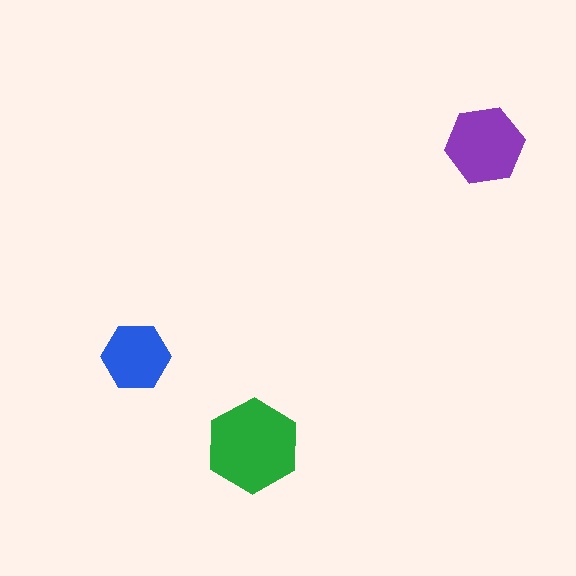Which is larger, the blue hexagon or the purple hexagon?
The purple one.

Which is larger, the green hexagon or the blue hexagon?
The green one.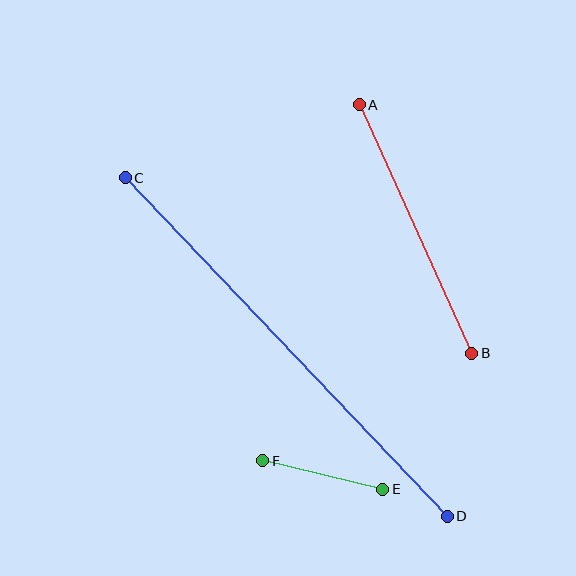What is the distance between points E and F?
The distance is approximately 124 pixels.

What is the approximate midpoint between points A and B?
The midpoint is at approximately (415, 229) pixels.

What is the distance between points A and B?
The distance is approximately 273 pixels.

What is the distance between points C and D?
The distance is approximately 467 pixels.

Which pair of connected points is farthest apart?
Points C and D are farthest apart.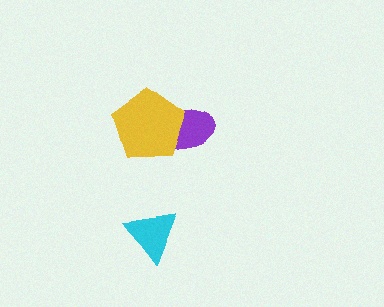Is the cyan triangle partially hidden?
No, no other shape covers it.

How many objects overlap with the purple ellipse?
1 object overlaps with the purple ellipse.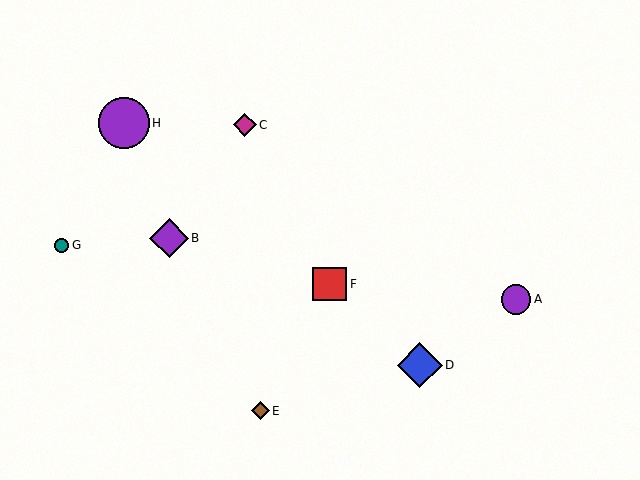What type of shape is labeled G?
Shape G is a teal circle.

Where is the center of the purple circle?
The center of the purple circle is at (124, 123).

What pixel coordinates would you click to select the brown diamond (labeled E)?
Click at (261, 411) to select the brown diamond E.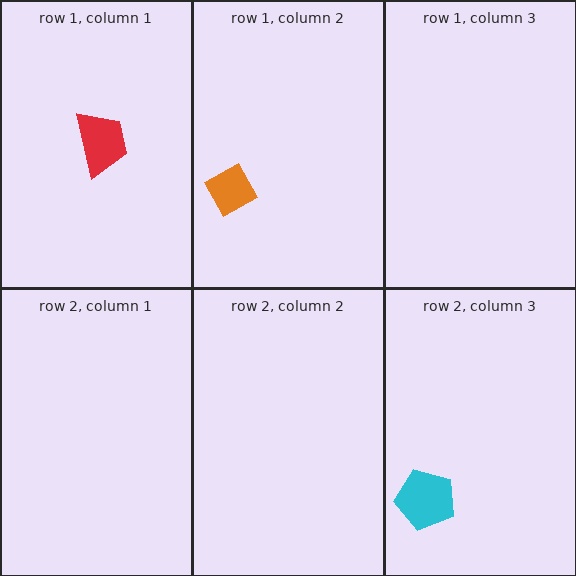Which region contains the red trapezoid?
The row 1, column 1 region.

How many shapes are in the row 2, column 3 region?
1.